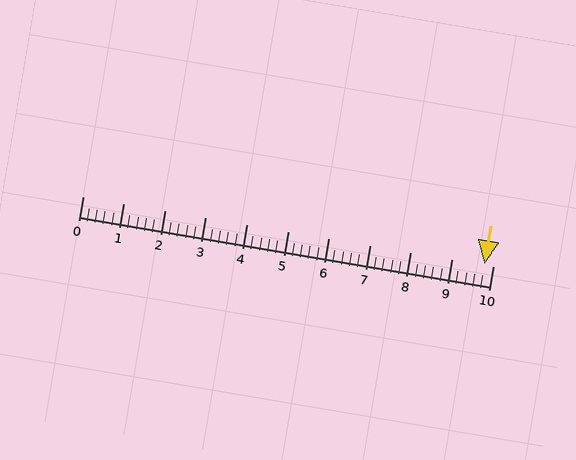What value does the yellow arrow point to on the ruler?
The yellow arrow points to approximately 9.8.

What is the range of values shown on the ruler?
The ruler shows values from 0 to 10.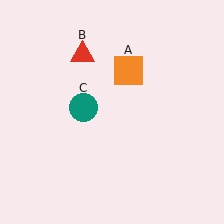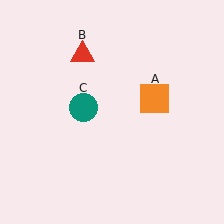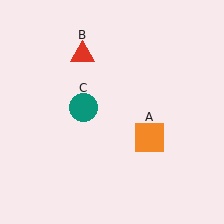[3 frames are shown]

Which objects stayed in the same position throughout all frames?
Red triangle (object B) and teal circle (object C) remained stationary.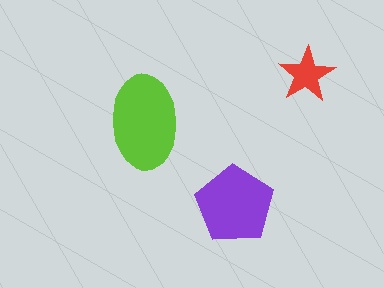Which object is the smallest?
The red star.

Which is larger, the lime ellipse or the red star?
The lime ellipse.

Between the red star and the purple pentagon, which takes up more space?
The purple pentagon.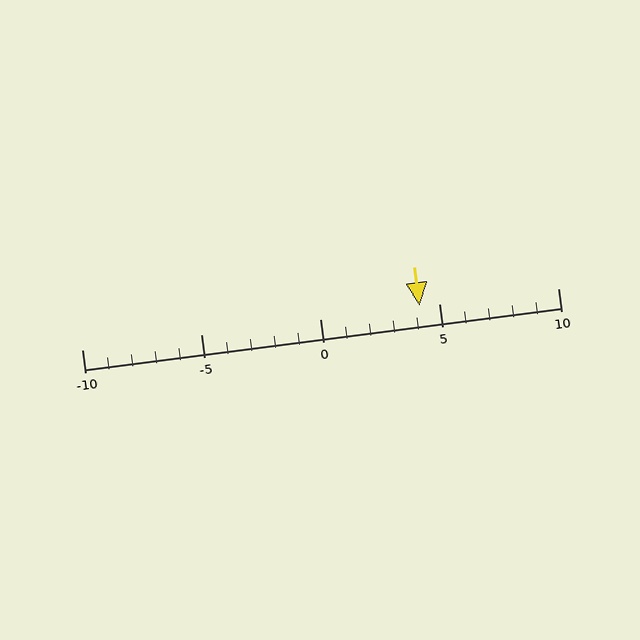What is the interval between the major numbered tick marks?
The major tick marks are spaced 5 units apart.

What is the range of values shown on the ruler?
The ruler shows values from -10 to 10.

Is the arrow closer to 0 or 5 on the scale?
The arrow is closer to 5.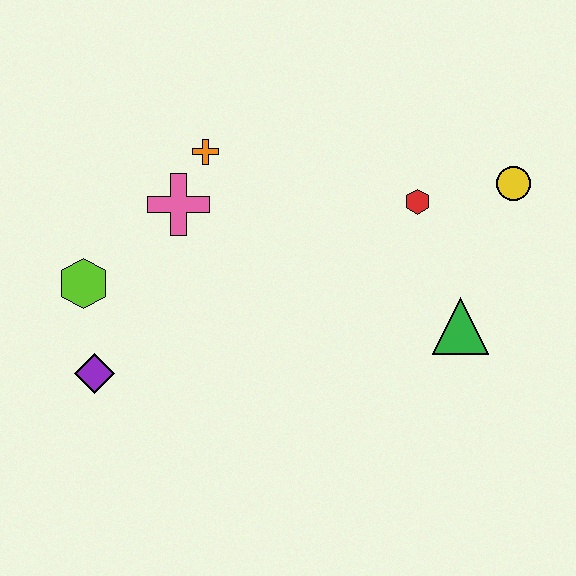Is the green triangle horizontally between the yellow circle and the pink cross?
Yes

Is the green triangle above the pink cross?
No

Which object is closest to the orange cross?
The pink cross is closest to the orange cross.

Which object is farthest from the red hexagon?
The purple diamond is farthest from the red hexagon.